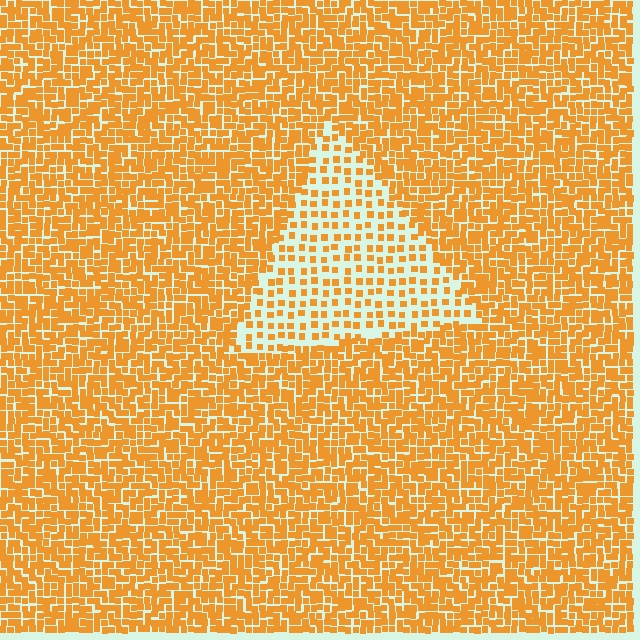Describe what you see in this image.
The image contains small orange elements arranged at two different densities. A triangle-shaped region is visible where the elements are less densely packed than the surrounding area.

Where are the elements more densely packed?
The elements are more densely packed outside the triangle boundary.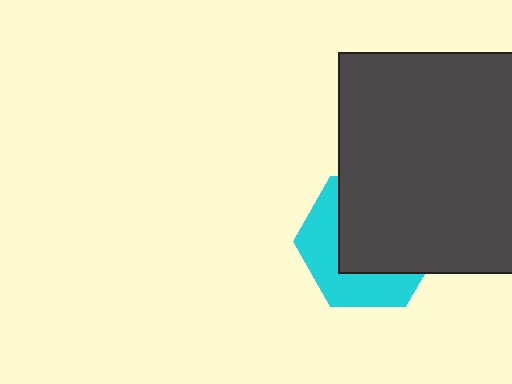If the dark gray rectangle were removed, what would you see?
You would see the complete cyan hexagon.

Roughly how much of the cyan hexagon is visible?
A small part of it is visible (roughly 41%).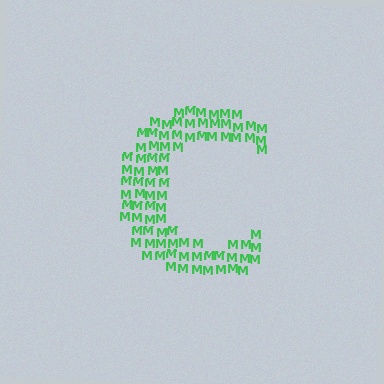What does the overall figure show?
The overall figure shows the letter C.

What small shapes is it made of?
It is made of small letter M's.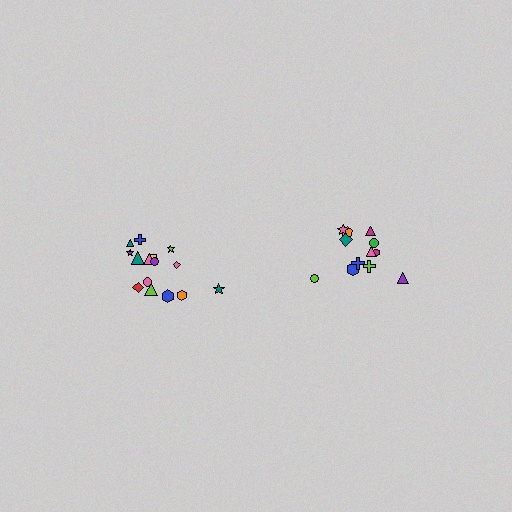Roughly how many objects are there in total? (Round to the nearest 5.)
Roughly 25 objects in total.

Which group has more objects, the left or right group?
The left group.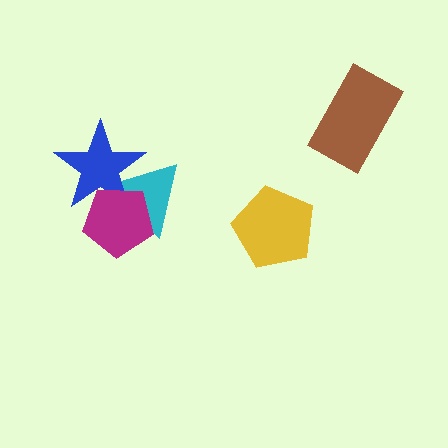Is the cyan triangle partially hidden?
Yes, it is partially covered by another shape.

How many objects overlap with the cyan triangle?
2 objects overlap with the cyan triangle.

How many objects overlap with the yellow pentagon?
0 objects overlap with the yellow pentagon.